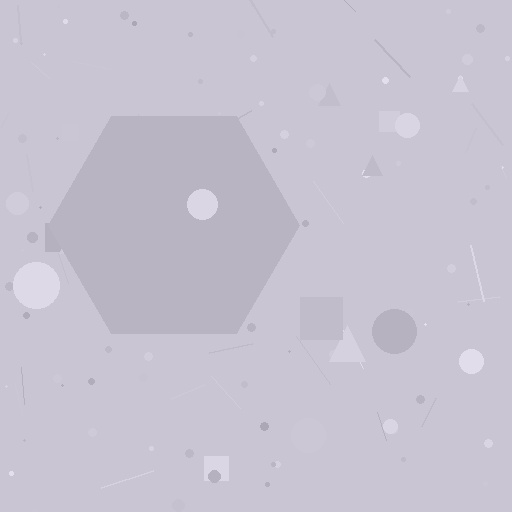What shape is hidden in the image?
A hexagon is hidden in the image.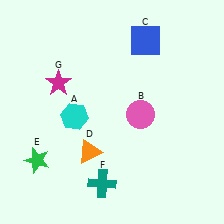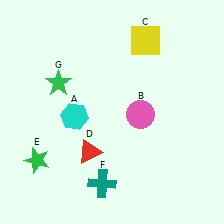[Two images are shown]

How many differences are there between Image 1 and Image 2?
There are 3 differences between the two images.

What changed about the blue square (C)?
In Image 1, C is blue. In Image 2, it changed to yellow.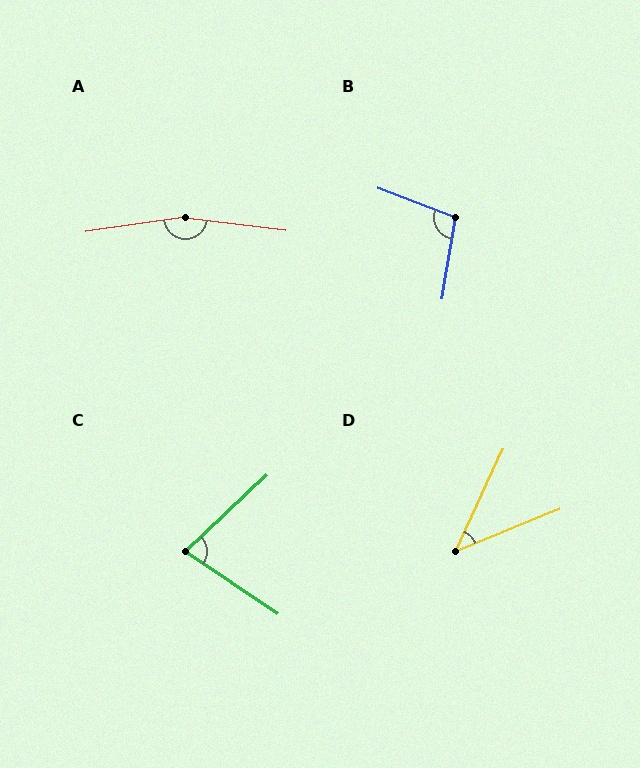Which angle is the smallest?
D, at approximately 43 degrees.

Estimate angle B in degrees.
Approximately 101 degrees.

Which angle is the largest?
A, at approximately 165 degrees.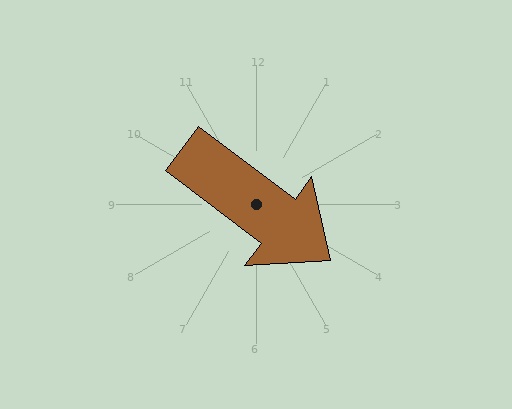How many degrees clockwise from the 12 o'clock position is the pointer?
Approximately 127 degrees.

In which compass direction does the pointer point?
Southeast.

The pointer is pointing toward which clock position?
Roughly 4 o'clock.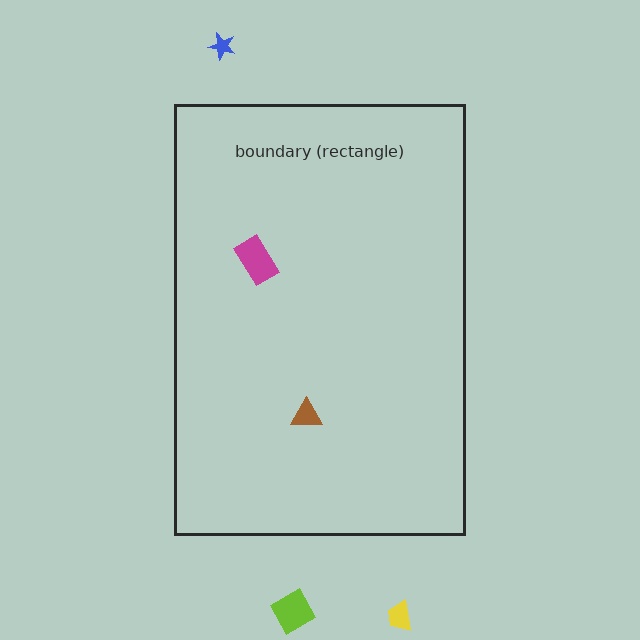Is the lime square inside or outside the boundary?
Outside.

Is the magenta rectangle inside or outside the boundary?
Inside.